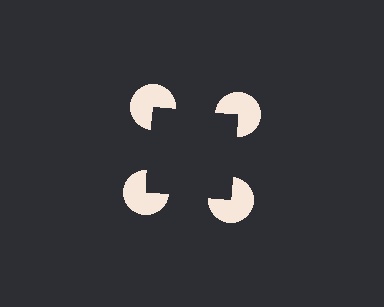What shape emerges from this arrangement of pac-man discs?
An illusory square — its edges are inferred from the aligned wedge cuts in the pac-man discs, not physically drawn.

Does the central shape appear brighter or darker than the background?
It typically appears slightly darker than the background, even though no actual brightness change is drawn.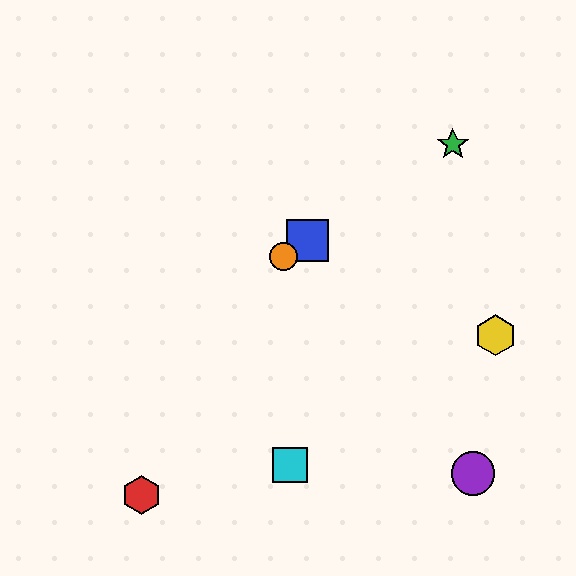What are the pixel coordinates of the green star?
The green star is at (453, 144).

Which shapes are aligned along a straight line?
The blue square, the green star, the orange circle are aligned along a straight line.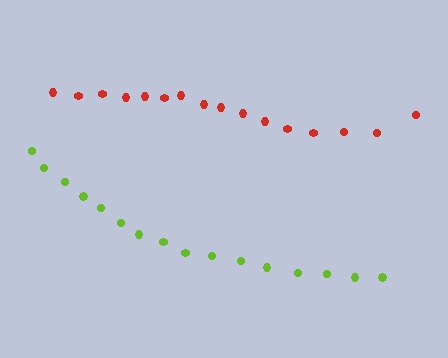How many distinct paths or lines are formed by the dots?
There are 2 distinct paths.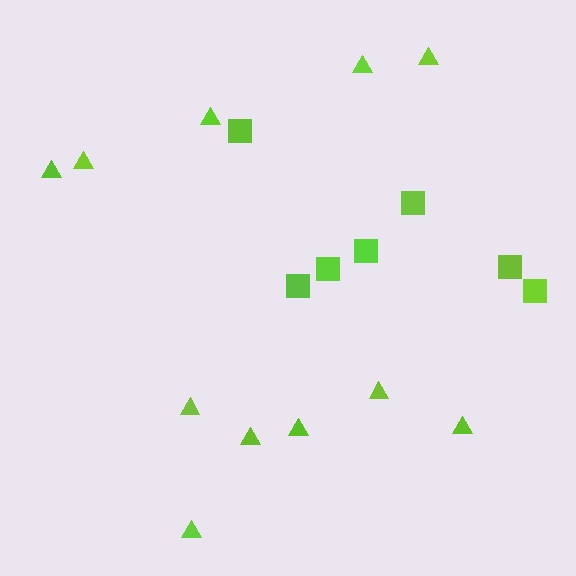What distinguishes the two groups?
There are 2 groups: one group of triangles (11) and one group of squares (7).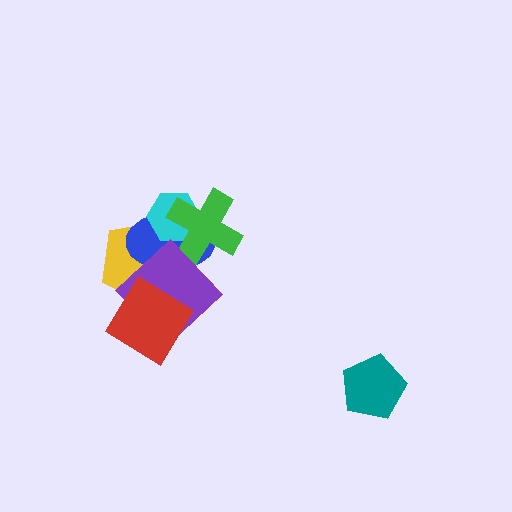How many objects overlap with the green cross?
3 objects overlap with the green cross.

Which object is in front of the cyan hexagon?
The green cross is in front of the cyan hexagon.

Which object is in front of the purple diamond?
The red diamond is in front of the purple diamond.